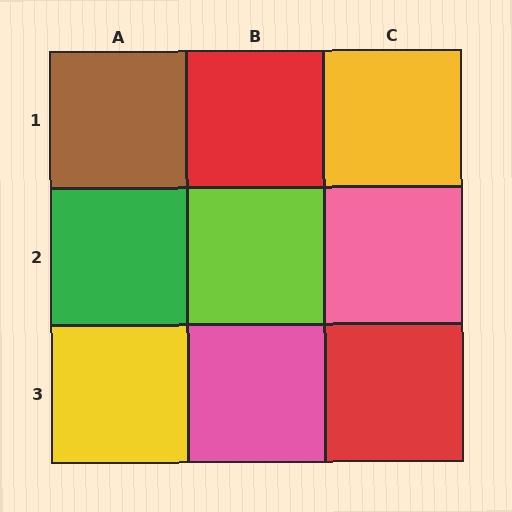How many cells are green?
1 cell is green.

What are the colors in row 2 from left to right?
Green, lime, pink.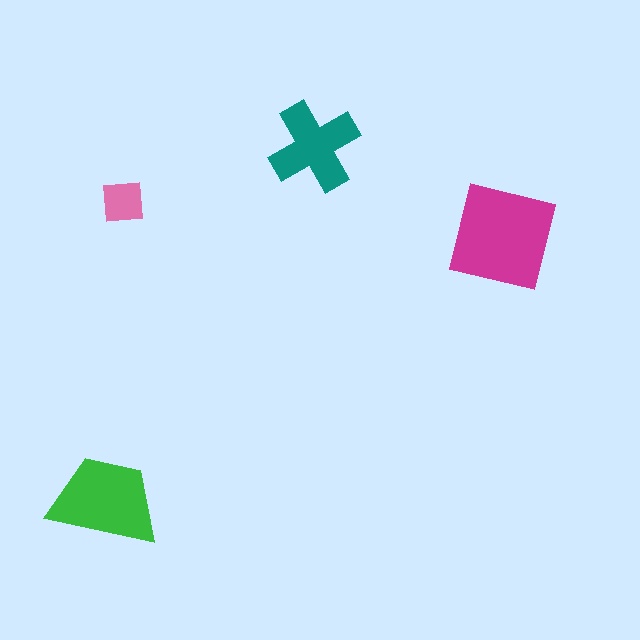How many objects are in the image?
There are 4 objects in the image.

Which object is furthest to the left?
The green trapezoid is leftmost.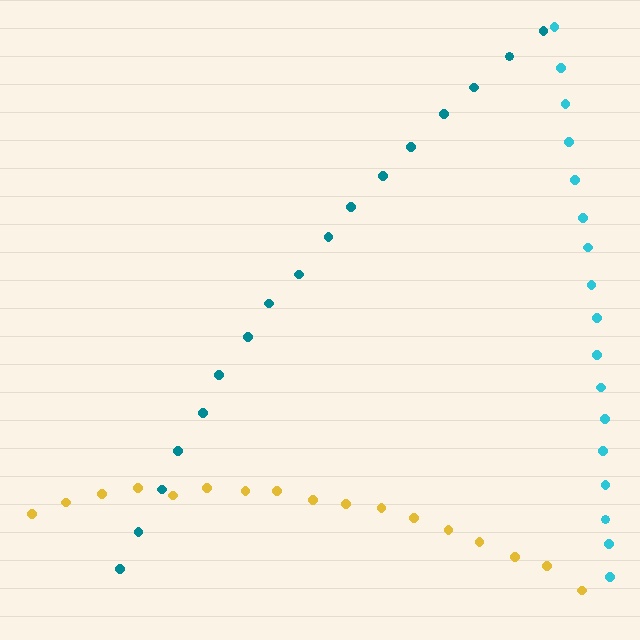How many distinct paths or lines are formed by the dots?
There are 3 distinct paths.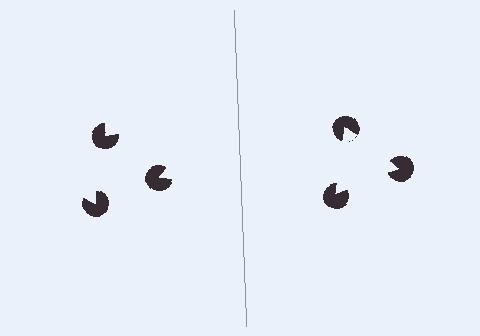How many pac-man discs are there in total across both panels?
6 — 3 on each side.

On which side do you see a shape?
An illusory triangle appears on the right side. On the left side the wedge cuts are rotated, so no coherent shape forms.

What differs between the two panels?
The pac-man discs are positioned identically on both sides; only the wedge orientations differ. On the right they align to a triangle; on the left they are misaligned.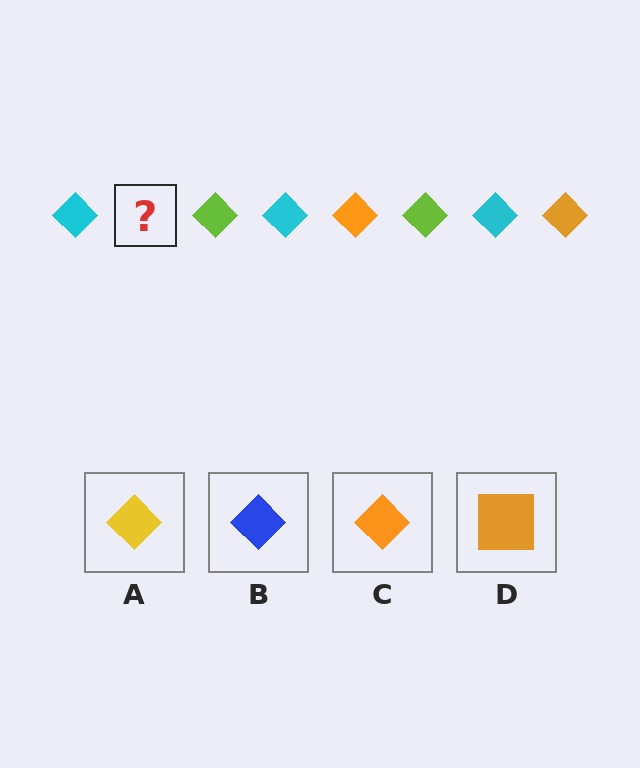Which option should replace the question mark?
Option C.